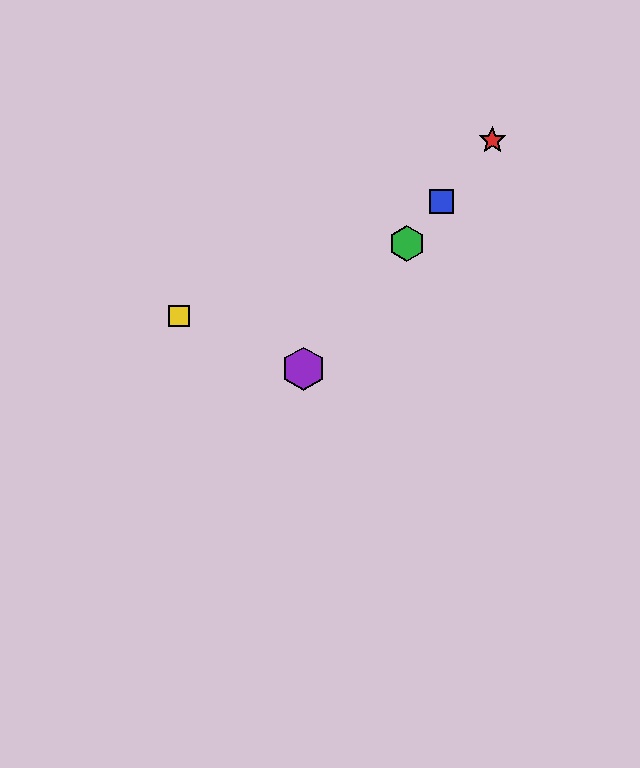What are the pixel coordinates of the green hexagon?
The green hexagon is at (407, 243).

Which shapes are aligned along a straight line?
The red star, the blue square, the green hexagon, the purple hexagon are aligned along a straight line.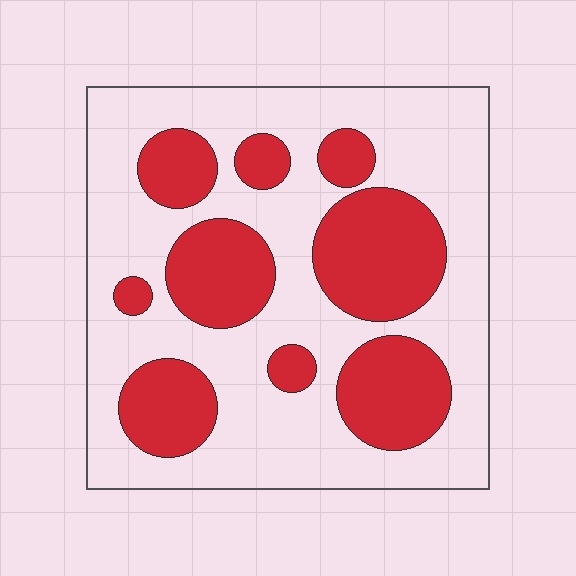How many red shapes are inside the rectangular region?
9.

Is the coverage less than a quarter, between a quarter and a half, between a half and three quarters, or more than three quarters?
Between a quarter and a half.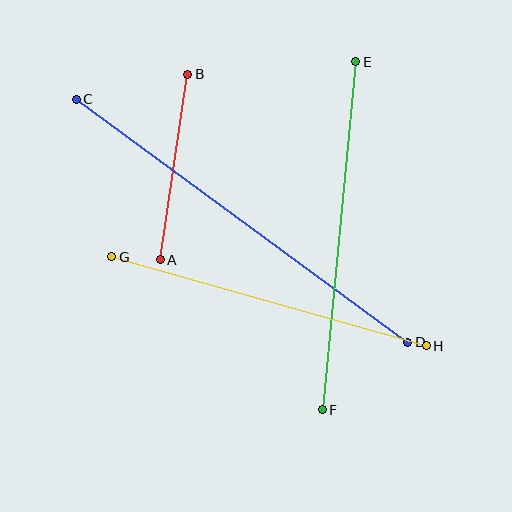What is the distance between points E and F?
The distance is approximately 350 pixels.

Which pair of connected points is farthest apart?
Points C and D are farthest apart.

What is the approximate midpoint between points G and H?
The midpoint is at approximately (269, 301) pixels.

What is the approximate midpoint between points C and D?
The midpoint is at approximately (242, 221) pixels.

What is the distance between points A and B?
The distance is approximately 188 pixels.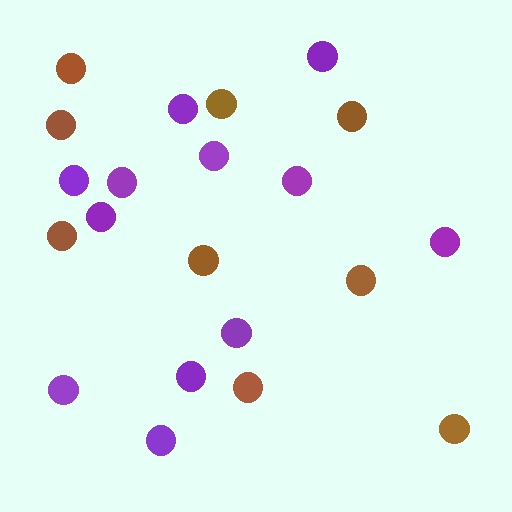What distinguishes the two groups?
There are 2 groups: one group of brown circles (9) and one group of purple circles (12).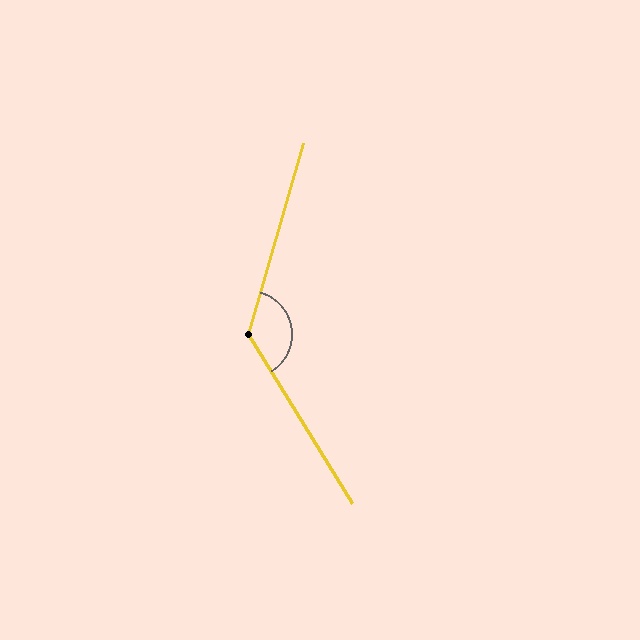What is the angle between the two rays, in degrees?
Approximately 132 degrees.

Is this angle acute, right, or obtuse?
It is obtuse.